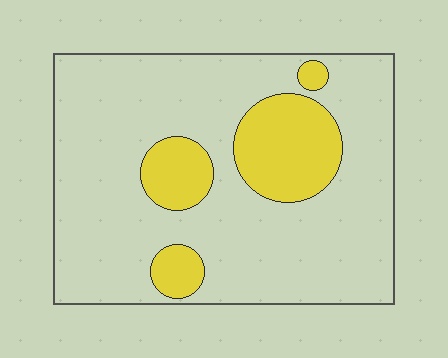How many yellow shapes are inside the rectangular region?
4.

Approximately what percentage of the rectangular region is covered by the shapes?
Approximately 20%.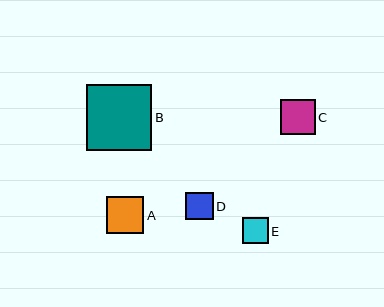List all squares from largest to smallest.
From largest to smallest: B, A, C, D, E.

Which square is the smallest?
Square E is the smallest with a size of approximately 26 pixels.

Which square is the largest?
Square B is the largest with a size of approximately 65 pixels.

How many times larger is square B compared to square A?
Square B is approximately 1.8 times the size of square A.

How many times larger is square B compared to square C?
Square B is approximately 1.9 times the size of square C.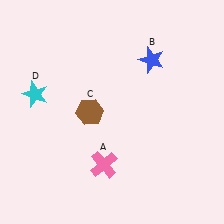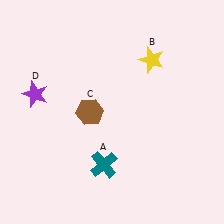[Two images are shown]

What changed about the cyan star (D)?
In Image 1, D is cyan. In Image 2, it changed to purple.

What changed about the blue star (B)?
In Image 1, B is blue. In Image 2, it changed to yellow.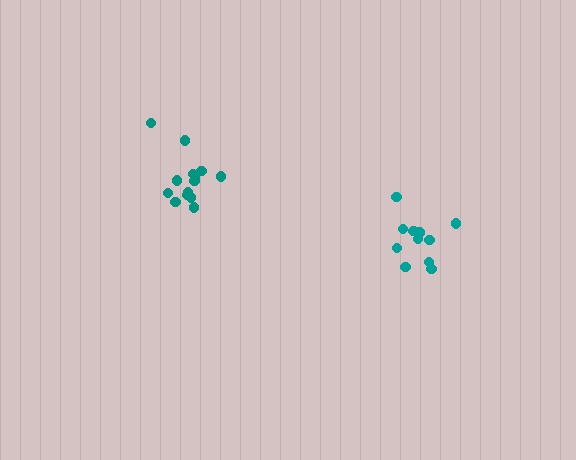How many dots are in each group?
Group 1: 11 dots, Group 2: 14 dots (25 total).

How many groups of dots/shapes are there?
There are 2 groups.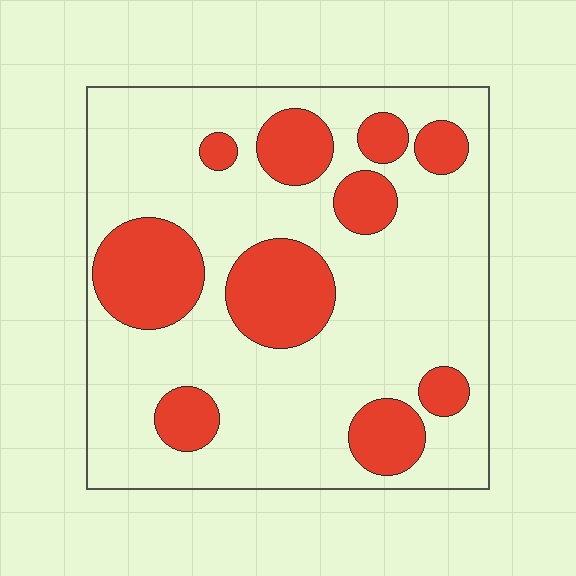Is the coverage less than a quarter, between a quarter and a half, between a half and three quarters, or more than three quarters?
Between a quarter and a half.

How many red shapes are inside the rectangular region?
10.